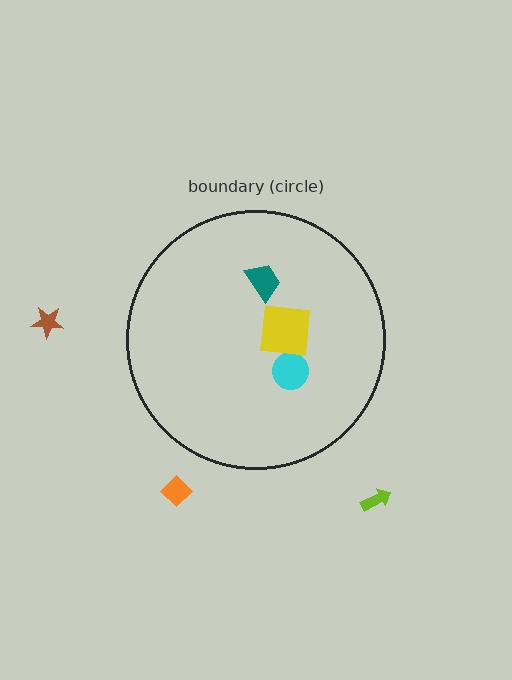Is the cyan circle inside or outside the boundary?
Inside.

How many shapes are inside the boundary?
3 inside, 3 outside.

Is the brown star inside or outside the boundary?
Outside.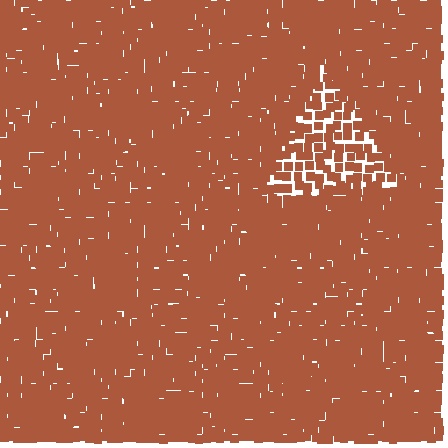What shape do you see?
I see a triangle.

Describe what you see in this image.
The image contains small brown elements arranged at two different densities. A triangle-shaped region is visible where the elements are less densely packed than the surrounding area.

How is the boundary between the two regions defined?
The boundary is defined by a change in element density (approximately 2.0x ratio). All elements are the same color, size, and shape.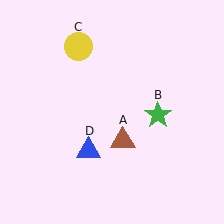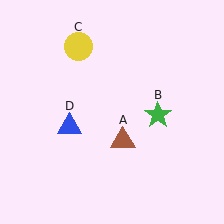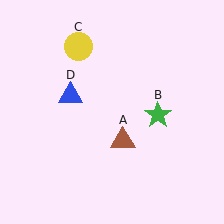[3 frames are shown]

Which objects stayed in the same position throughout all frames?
Brown triangle (object A) and green star (object B) and yellow circle (object C) remained stationary.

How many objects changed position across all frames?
1 object changed position: blue triangle (object D).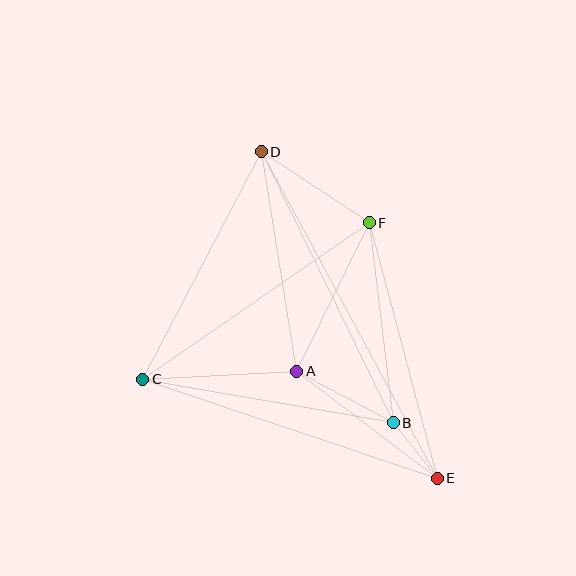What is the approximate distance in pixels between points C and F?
The distance between C and F is approximately 275 pixels.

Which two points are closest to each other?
Points B and E are closest to each other.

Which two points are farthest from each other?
Points D and E are farthest from each other.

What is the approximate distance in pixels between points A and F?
The distance between A and F is approximately 165 pixels.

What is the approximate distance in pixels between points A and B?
The distance between A and B is approximately 109 pixels.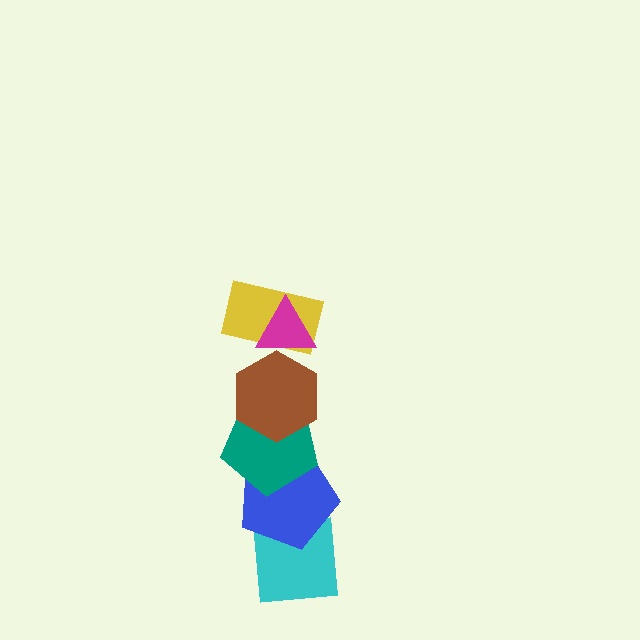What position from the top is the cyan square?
The cyan square is 6th from the top.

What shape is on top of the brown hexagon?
The yellow rectangle is on top of the brown hexagon.